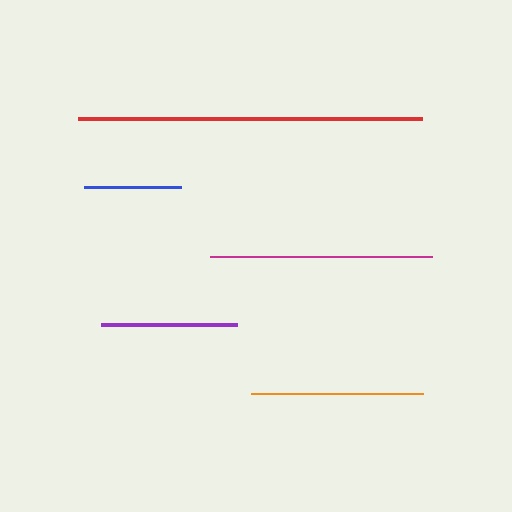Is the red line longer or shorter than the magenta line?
The red line is longer than the magenta line.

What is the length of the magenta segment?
The magenta segment is approximately 222 pixels long.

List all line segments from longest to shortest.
From longest to shortest: red, magenta, orange, purple, blue.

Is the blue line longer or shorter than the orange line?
The orange line is longer than the blue line.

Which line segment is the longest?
The red line is the longest at approximately 344 pixels.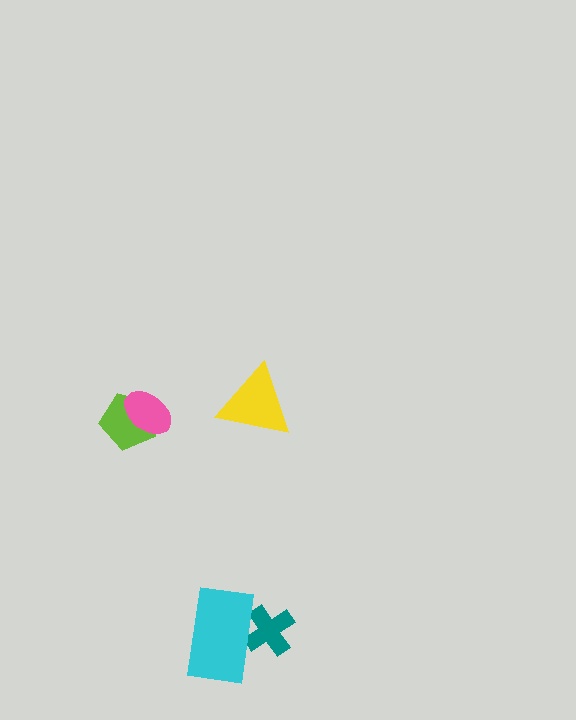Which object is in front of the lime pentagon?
The pink ellipse is in front of the lime pentagon.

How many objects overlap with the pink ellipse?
1 object overlaps with the pink ellipse.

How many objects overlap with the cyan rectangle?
1 object overlaps with the cyan rectangle.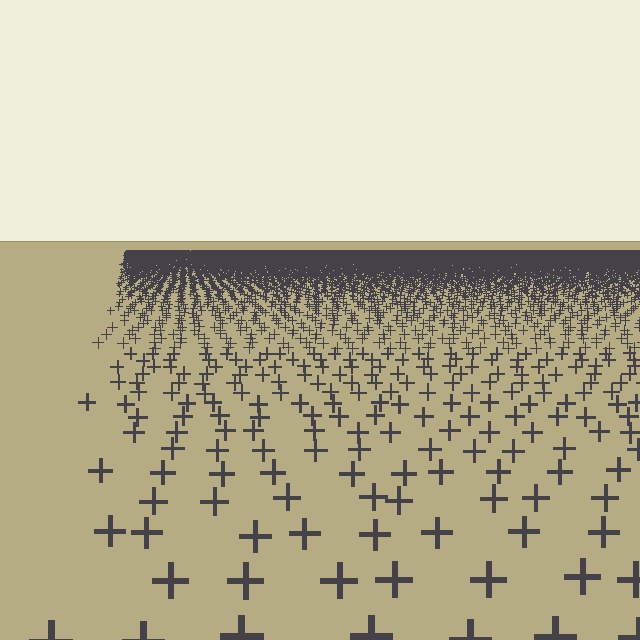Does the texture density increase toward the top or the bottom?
Density increases toward the top.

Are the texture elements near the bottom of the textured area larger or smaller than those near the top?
Larger. Near the bottom, elements are closer to the viewer and appear at a bigger on-screen size.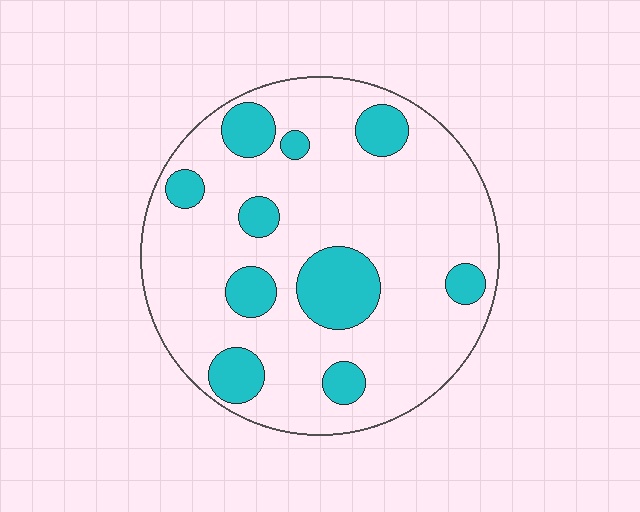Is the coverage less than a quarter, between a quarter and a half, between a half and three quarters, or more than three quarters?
Less than a quarter.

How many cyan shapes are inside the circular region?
10.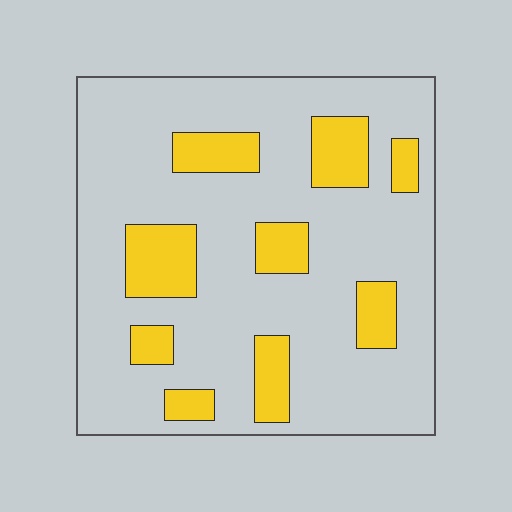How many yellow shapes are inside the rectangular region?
9.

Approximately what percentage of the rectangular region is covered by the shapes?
Approximately 20%.